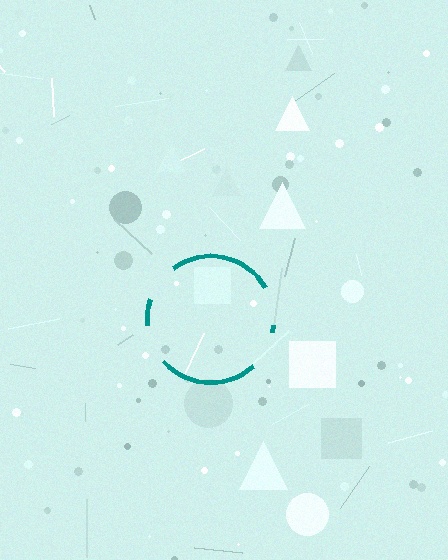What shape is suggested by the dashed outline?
The dashed outline suggests a circle.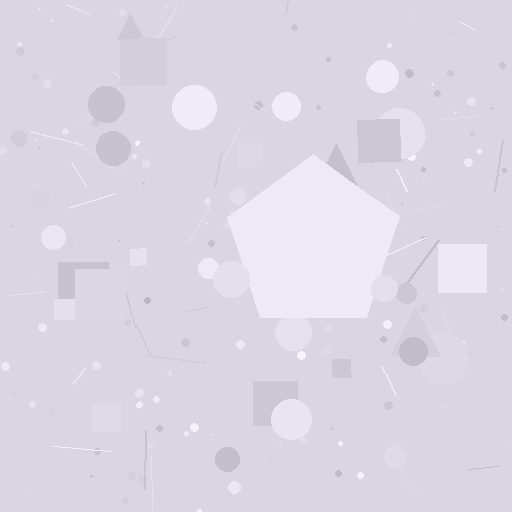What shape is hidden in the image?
A pentagon is hidden in the image.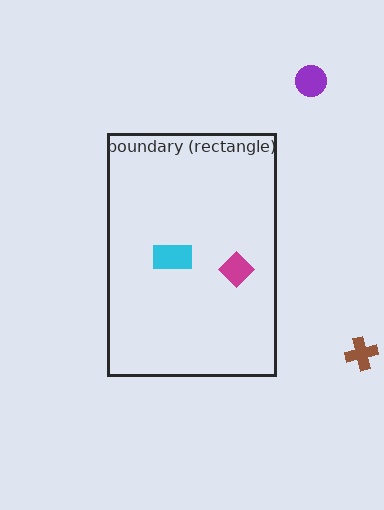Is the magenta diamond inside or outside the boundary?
Inside.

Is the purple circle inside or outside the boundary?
Outside.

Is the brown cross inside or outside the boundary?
Outside.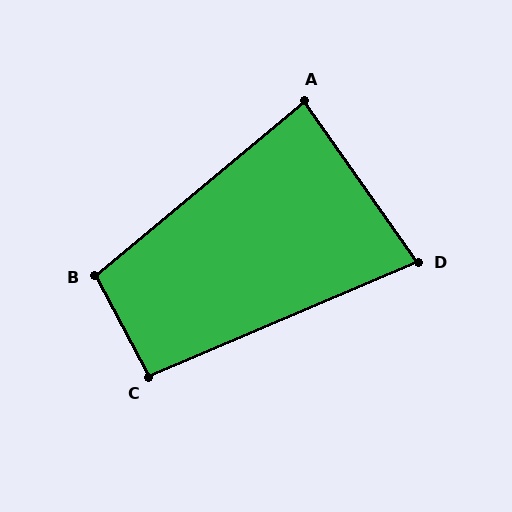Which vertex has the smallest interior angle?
D, at approximately 78 degrees.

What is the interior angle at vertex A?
Approximately 86 degrees (approximately right).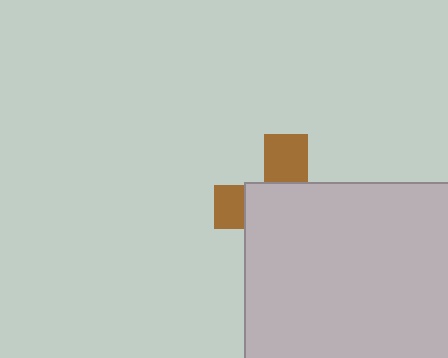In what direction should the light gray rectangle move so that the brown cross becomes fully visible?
The light gray rectangle should move down. That is the shortest direction to clear the overlap and leave the brown cross fully visible.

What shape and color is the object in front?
The object in front is a light gray rectangle.